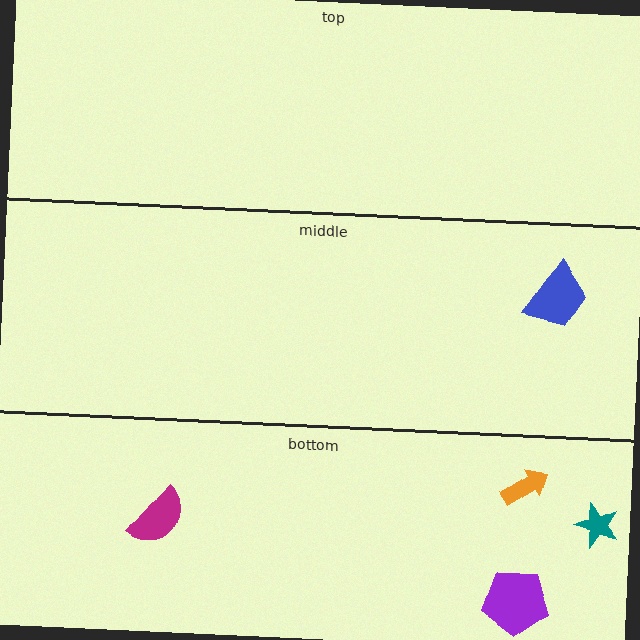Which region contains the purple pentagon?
The bottom region.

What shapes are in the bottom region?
The teal star, the purple pentagon, the magenta semicircle, the orange arrow.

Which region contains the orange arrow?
The bottom region.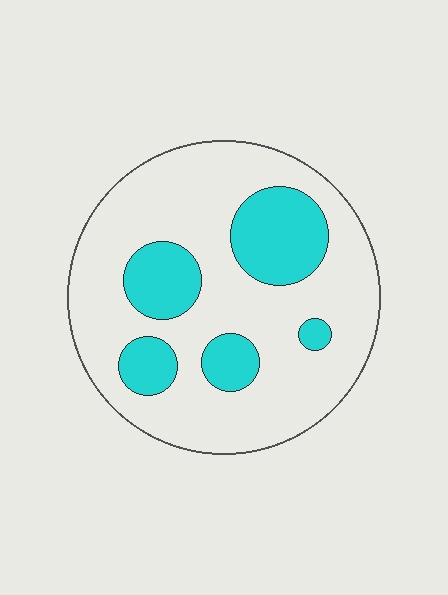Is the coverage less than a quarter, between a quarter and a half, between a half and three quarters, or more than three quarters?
Less than a quarter.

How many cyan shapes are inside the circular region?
5.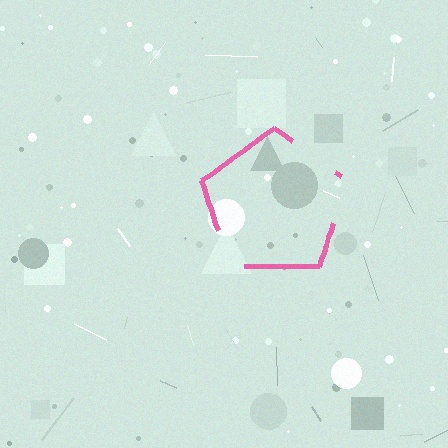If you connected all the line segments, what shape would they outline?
They would outline a pentagon.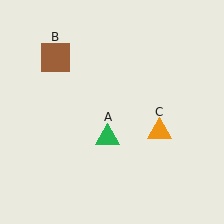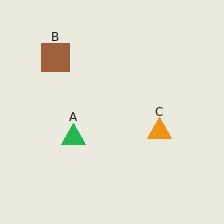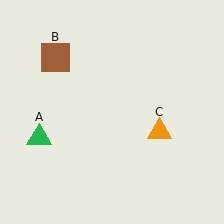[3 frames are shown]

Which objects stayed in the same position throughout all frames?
Brown square (object B) and orange triangle (object C) remained stationary.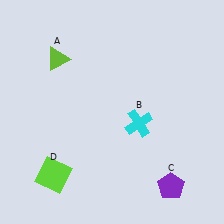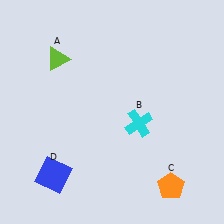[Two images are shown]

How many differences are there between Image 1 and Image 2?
There are 2 differences between the two images.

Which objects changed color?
C changed from purple to orange. D changed from lime to blue.